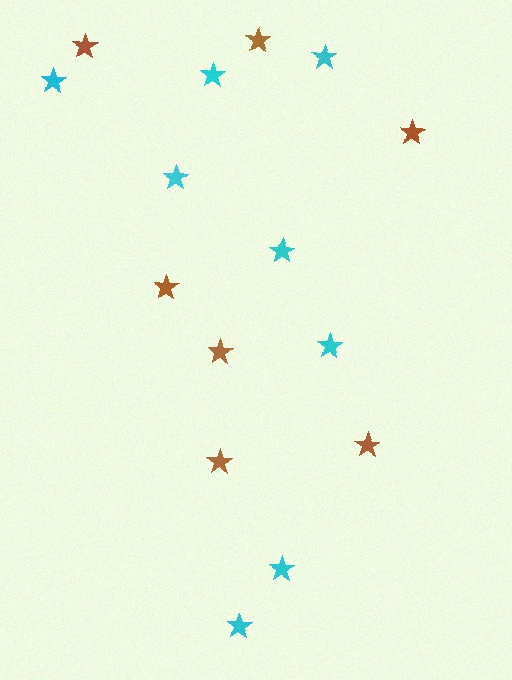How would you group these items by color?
There are 2 groups: one group of brown stars (7) and one group of cyan stars (8).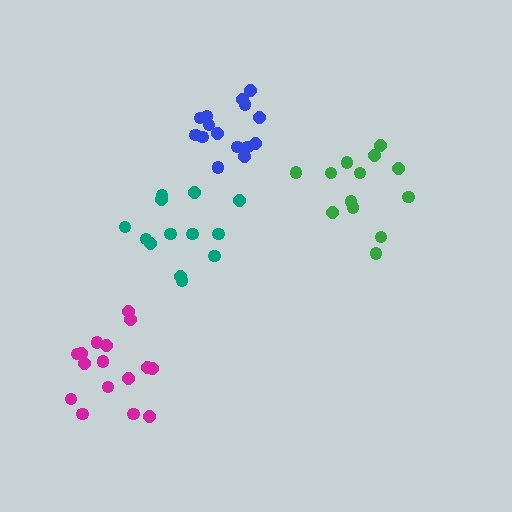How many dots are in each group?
Group 1: 15 dots, Group 2: 13 dots, Group 3: 13 dots, Group 4: 16 dots (57 total).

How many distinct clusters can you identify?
There are 4 distinct clusters.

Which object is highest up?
The blue cluster is topmost.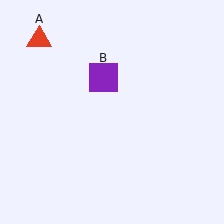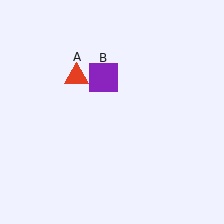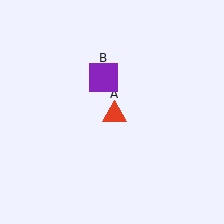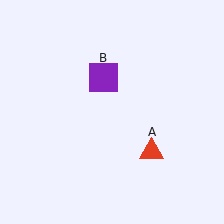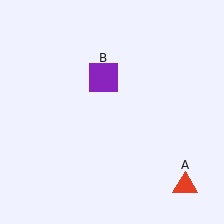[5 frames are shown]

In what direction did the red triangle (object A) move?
The red triangle (object A) moved down and to the right.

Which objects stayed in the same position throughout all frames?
Purple square (object B) remained stationary.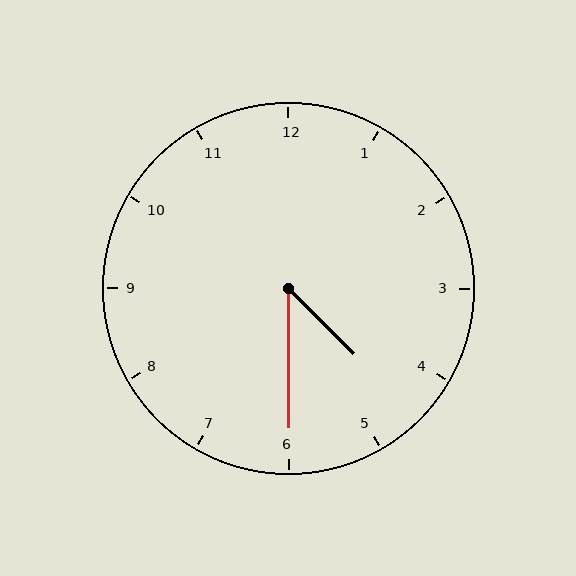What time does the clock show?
4:30.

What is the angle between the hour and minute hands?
Approximately 45 degrees.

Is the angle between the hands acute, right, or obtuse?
It is acute.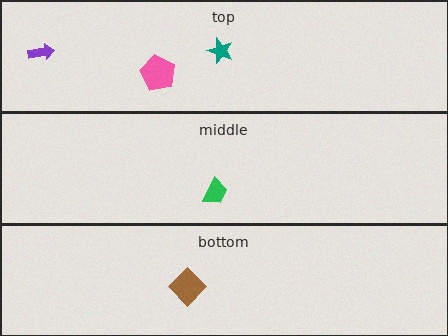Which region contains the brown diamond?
The bottom region.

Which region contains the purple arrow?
The top region.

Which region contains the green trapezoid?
The middle region.